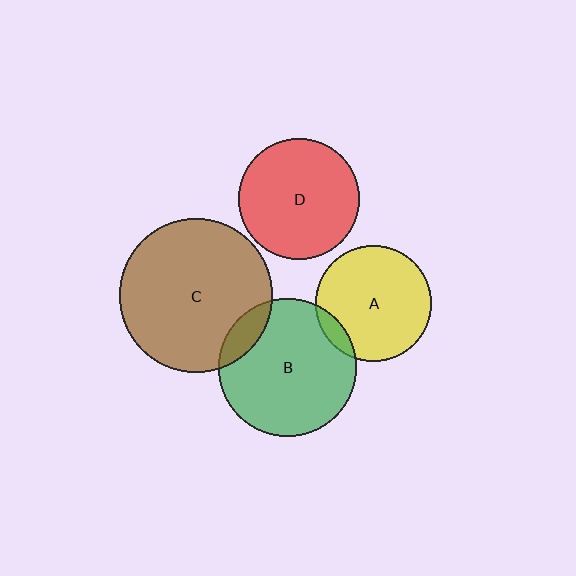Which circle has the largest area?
Circle C (brown).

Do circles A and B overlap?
Yes.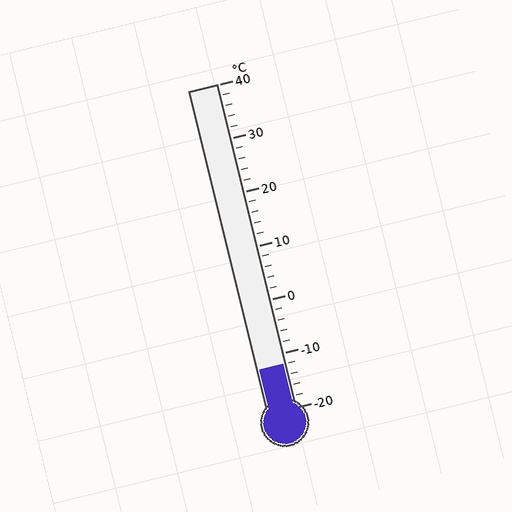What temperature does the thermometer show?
The thermometer shows approximately -12°C.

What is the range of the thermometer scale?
The thermometer scale ranges from -20°C to 40°C.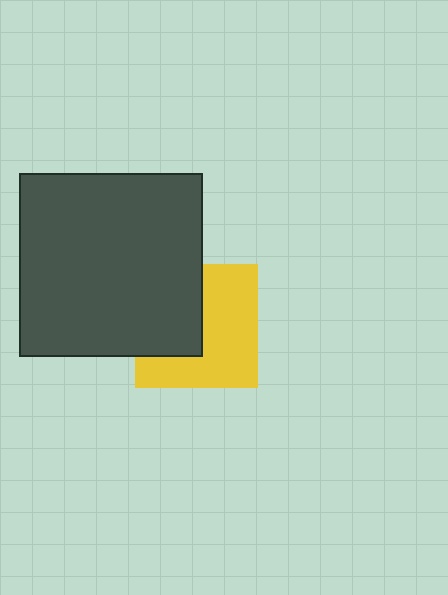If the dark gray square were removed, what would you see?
You would see the complete yellow square.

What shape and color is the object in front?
The object in front is a dark gray square.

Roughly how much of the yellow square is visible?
About half of it is visible (roughly 58%).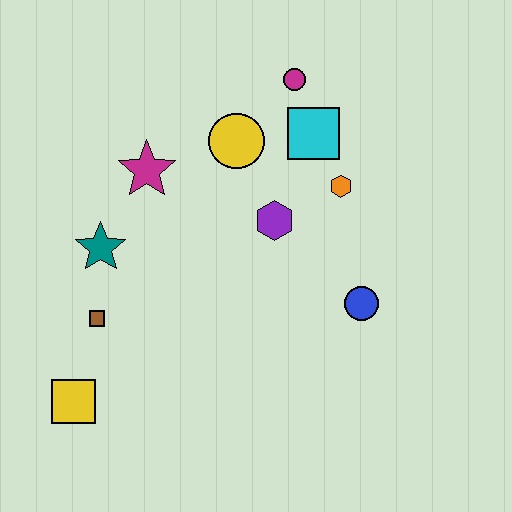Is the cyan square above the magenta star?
Yes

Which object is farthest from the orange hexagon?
The yellow square is farthest from the orange hexagon.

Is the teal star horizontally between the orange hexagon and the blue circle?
No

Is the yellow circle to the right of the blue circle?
No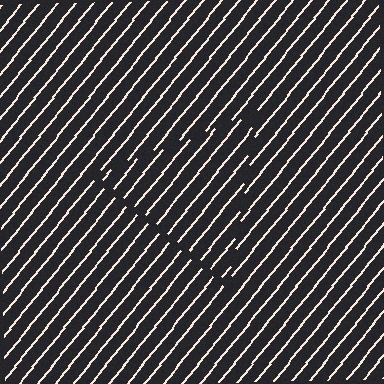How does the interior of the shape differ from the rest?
The interior of the shape contains the same grating, shifted by half a period — the contour is defined by the phase discontinuity where line-ends from the inner and outer gratings abut.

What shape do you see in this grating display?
An illusory triangle. The interior of the shape contains the same grating, shifted by half a period — the contour is defined by the phase discontinuity where line-ends from the inner and outer gratings abut.